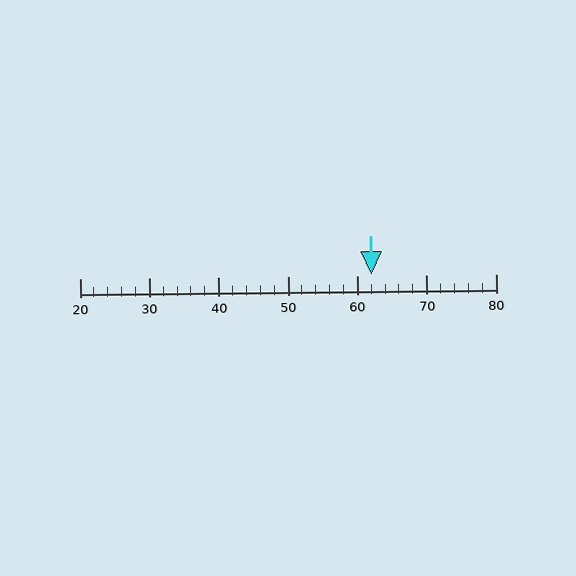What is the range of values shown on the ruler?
The ruler shows values from 20 to 80.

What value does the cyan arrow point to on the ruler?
The cyan arrow points to approximately 62.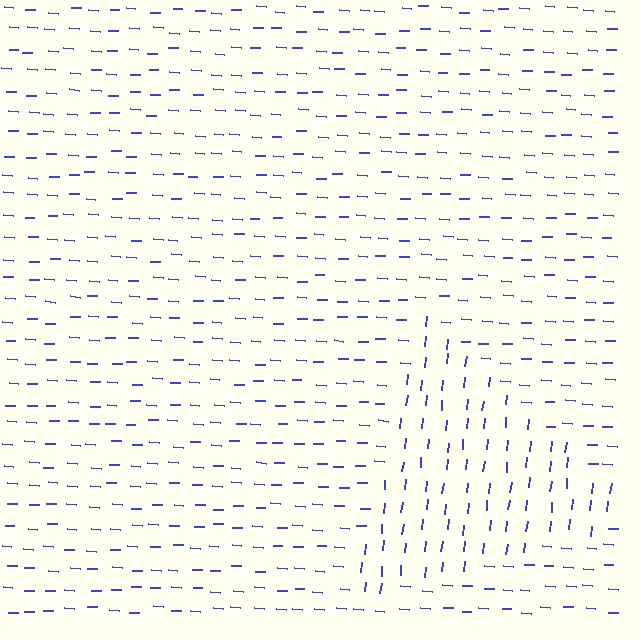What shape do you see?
I see a triangle.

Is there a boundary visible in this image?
Yes, there is a texture boundary formed by a change in line orientation.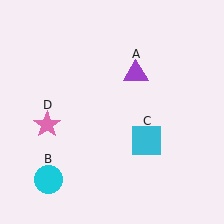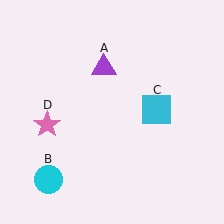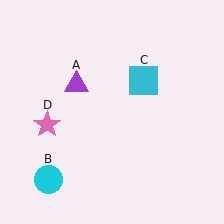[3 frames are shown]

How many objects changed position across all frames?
2 objects changed position: purple triangle (object A), cyan square (object C).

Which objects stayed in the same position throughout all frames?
Cyan circle (object B) and pink star (object D) remained stationary.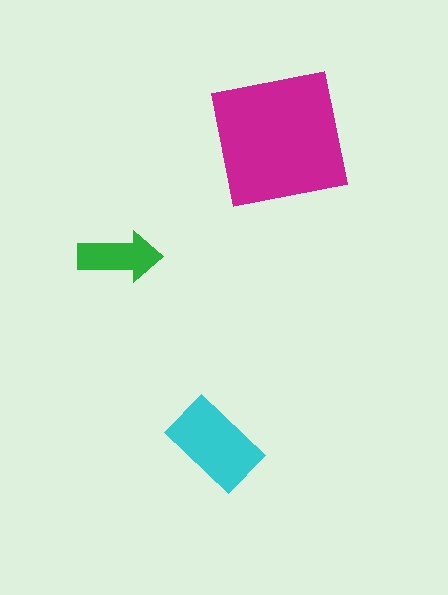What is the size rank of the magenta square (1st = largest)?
1st.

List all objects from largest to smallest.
The magenta square, the cyan rectangle, the green arrow.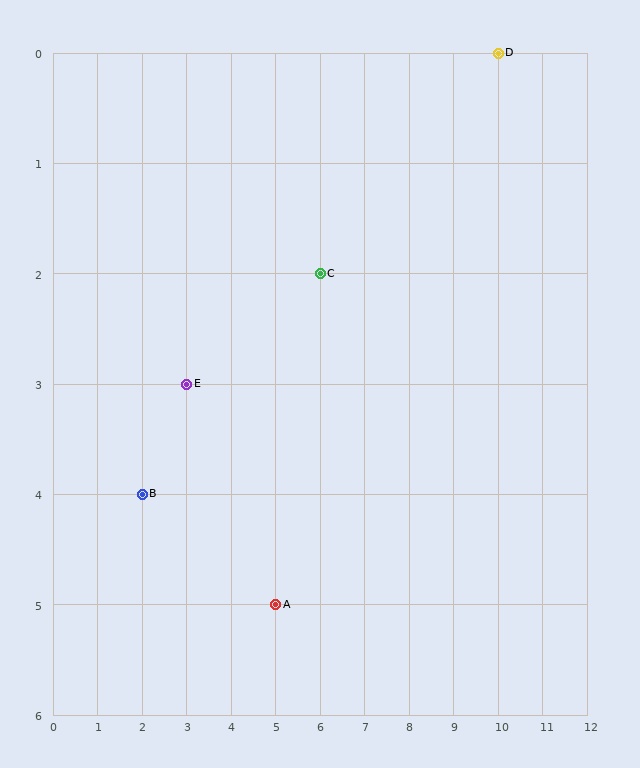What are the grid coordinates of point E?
Point E is at grid coordinates (3, 3).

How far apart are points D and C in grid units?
Points D and C are 4 columns and 2 rows apart (about 4.5 grid units diagonally).